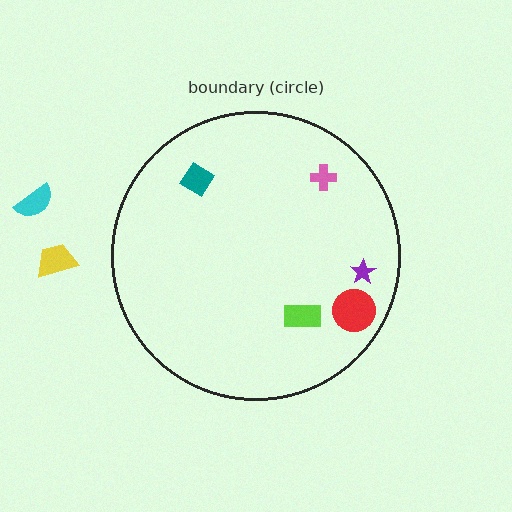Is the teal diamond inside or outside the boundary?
Inside.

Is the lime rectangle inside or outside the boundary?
Inside.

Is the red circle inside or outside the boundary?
Inside.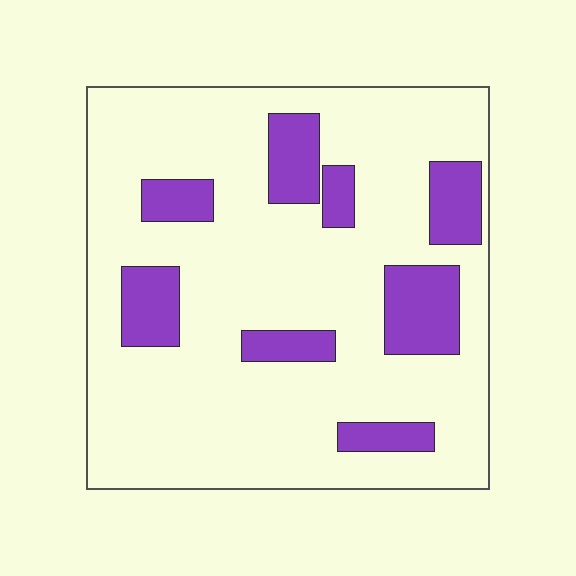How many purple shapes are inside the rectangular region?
8.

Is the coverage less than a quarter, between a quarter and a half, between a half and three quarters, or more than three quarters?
Less than a quarter.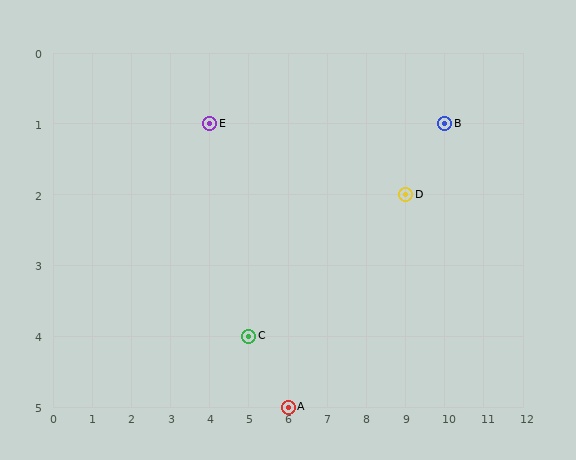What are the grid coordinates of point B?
Point B is at grid coordinates (10, 1).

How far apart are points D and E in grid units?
Points D and E are 5 columns and 1 row apart (about 5.1 grid units diagonally).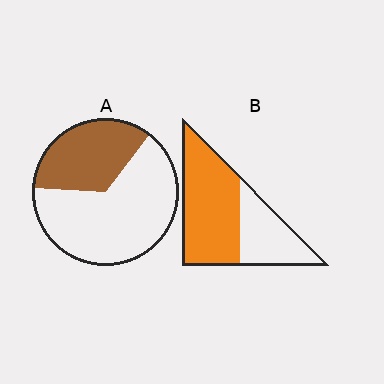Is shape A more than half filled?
No.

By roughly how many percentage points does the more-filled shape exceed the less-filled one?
By roughly 30 percentage points (B over A).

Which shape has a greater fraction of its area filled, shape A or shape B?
Shape B.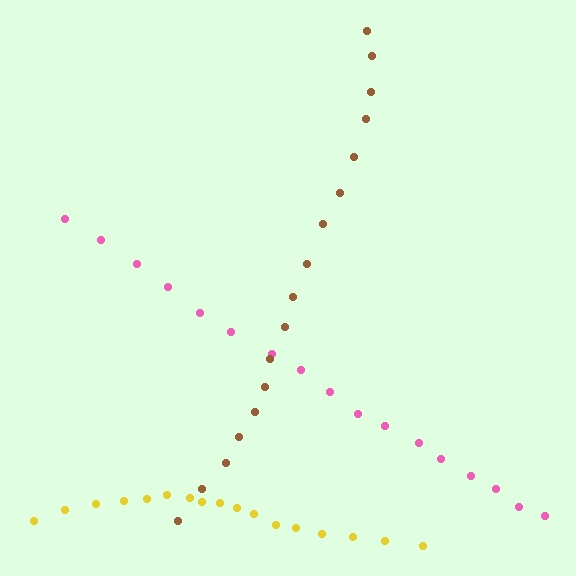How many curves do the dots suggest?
There are 3 distinct paths.